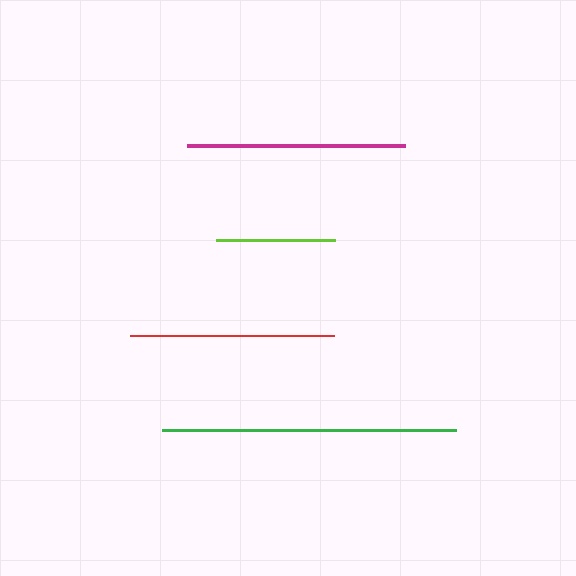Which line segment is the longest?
The green line is the longest at approximately 295 pixels.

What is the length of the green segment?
The green segment is approximately 295 pixels long.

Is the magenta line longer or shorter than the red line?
The magenta line is longer than the red line.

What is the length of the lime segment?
The lime segment is approximately 119 pixels long.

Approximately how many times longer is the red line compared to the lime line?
The red line is approximately 1.7 times the length of the lime line.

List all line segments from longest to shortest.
From longest to shortest: green, magenta, red, lime.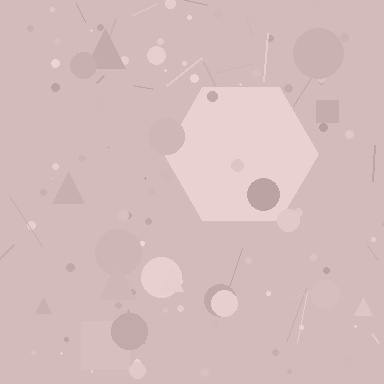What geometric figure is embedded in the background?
A hexagon is embedded in the background.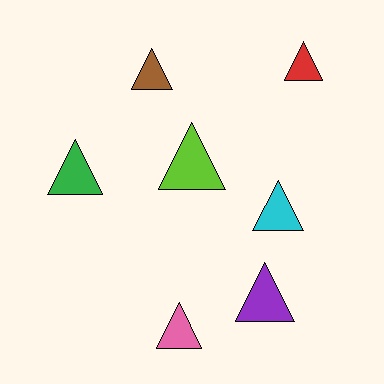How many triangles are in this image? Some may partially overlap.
There are 7 triangles.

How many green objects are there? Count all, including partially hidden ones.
There is 1 green object.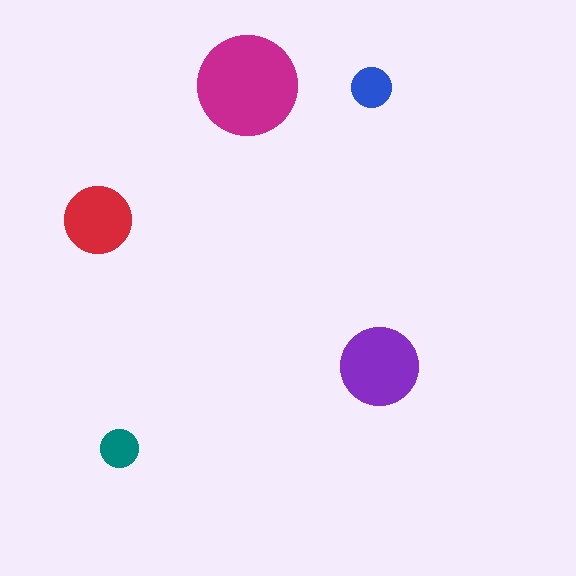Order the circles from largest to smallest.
the magenta one, the purple one, the red one, the blue one, the teal one.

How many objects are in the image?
There are 5 objects in the image.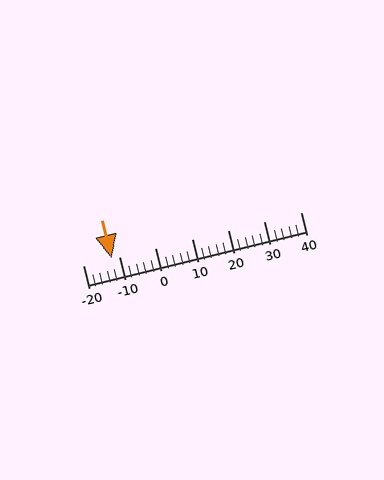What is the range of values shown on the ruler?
The ruler shows values from -20 to 40.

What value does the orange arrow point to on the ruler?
The orange arrow points to approximately -12.